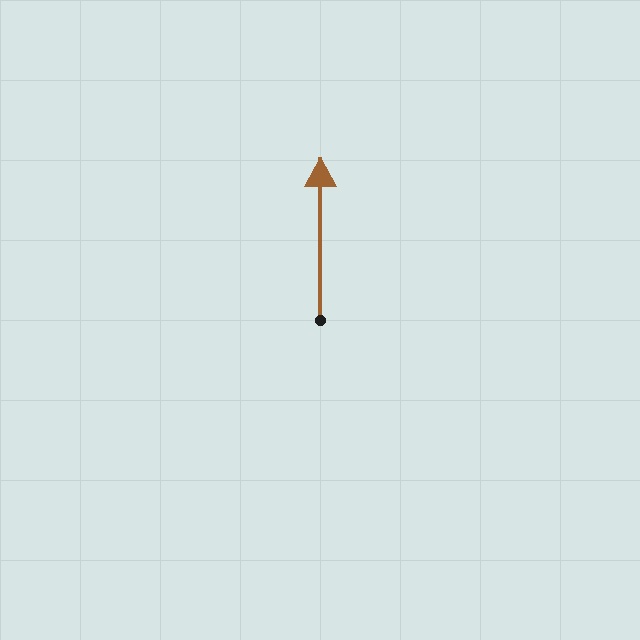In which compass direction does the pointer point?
North.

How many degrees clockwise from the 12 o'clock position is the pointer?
Approximately 0 degrees.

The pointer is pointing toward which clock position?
Roughly 12 o'clock.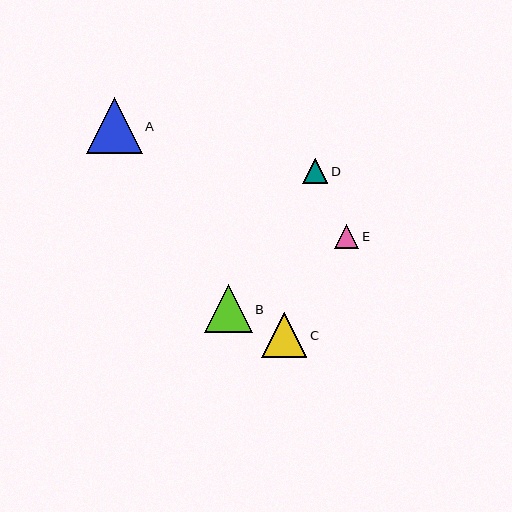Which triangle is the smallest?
Triangle E is the smallest with a size of approximately 24 pixels.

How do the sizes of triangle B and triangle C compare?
Triangle B and triangle C are approximately the same size.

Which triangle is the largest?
Triangle A is the largest with a size of approximately 56 pixels.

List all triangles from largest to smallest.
From largest to smallest: A, B, C, D, E.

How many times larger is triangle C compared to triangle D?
Triangle C is approximately 1.8 times the size of triangle D.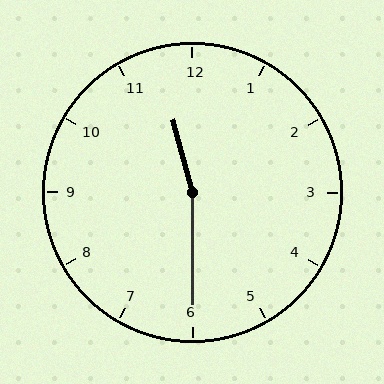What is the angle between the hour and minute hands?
Approximately 165 degrees.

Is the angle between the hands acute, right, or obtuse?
It is obtuse.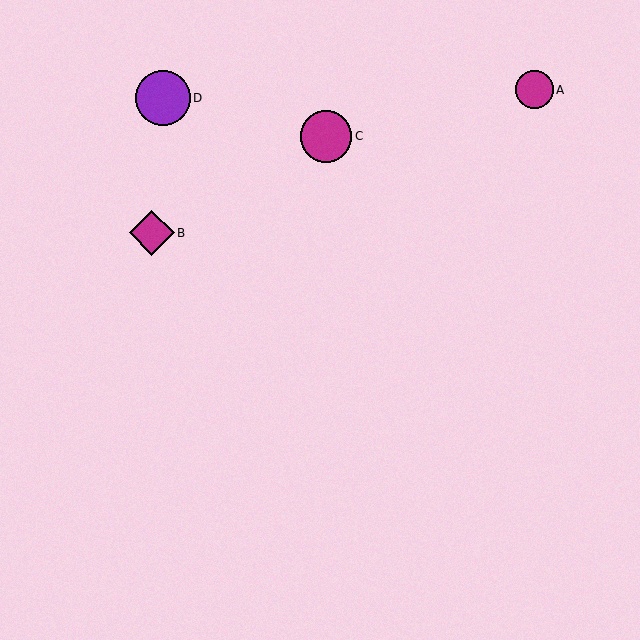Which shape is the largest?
The purple circle (labeled D) is the largest.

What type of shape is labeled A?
Shape A is a magenta circle.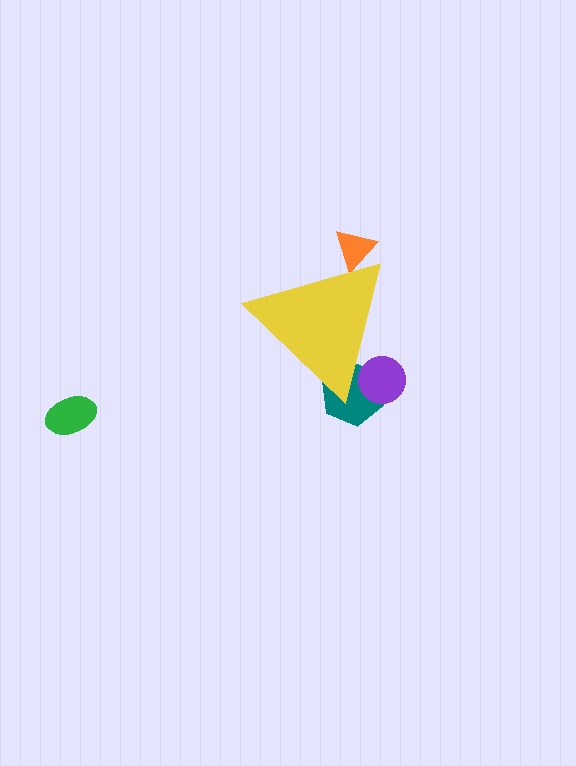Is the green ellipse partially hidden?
No, the green ellipse is fully visible.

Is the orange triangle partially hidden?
Yes, the orange triangle is partially hidden behind the yellow triangle.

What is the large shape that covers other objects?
A yellow triangle.